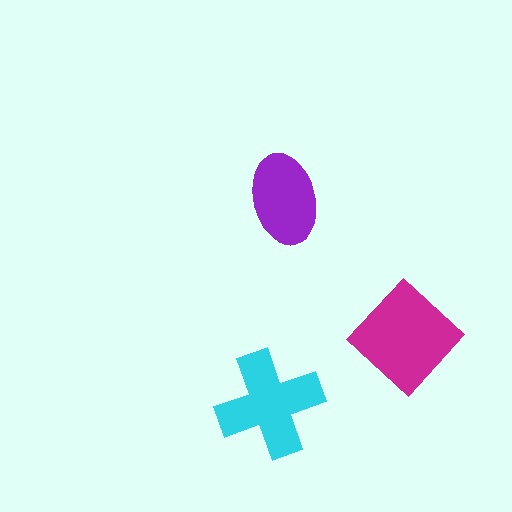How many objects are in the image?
There are 3 objects in the image.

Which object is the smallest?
The purple ellipse.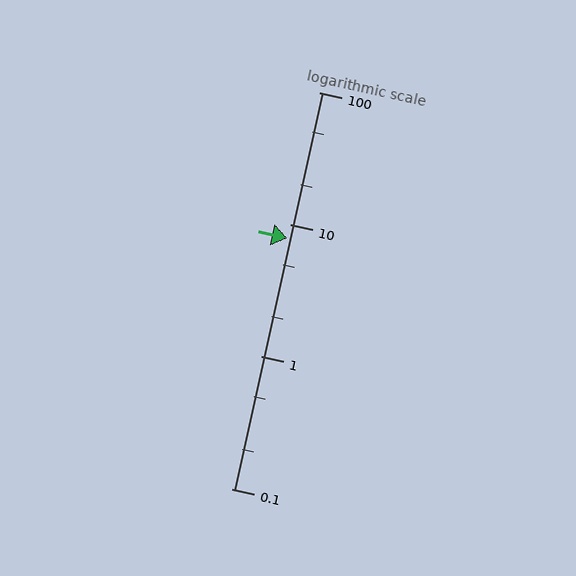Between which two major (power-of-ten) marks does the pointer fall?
The pointer is between 1 and 10.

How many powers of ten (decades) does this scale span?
The scale spans 3 decades, from 0.1 to 100.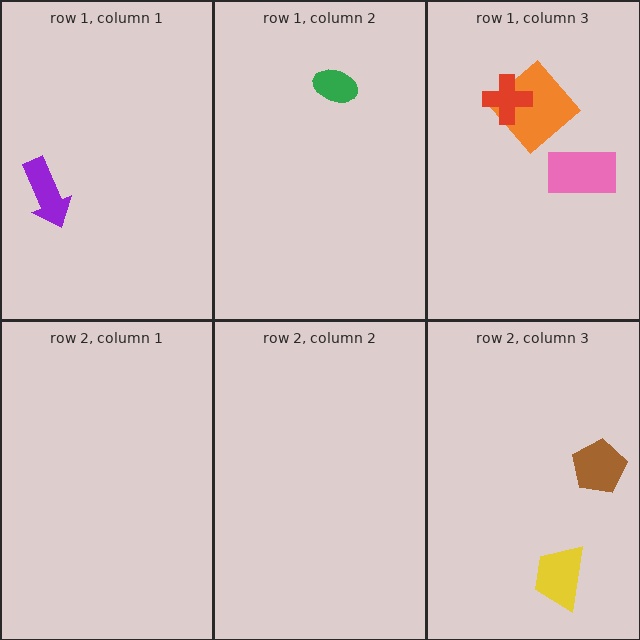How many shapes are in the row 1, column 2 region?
1.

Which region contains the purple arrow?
The row 1, column 1 region.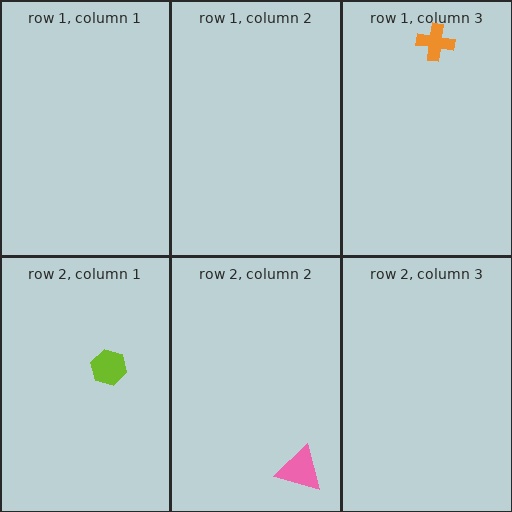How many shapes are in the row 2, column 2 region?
1.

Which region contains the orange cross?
The row 1, column 3 region.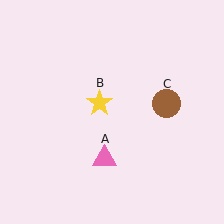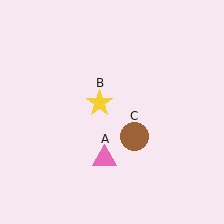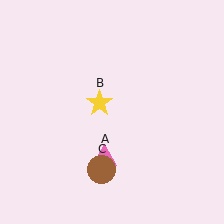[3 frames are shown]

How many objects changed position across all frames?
1 object changed position: brown circle (object C).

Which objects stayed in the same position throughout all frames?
Pink triangle (object A) and yellow star (object B) remained stationary.